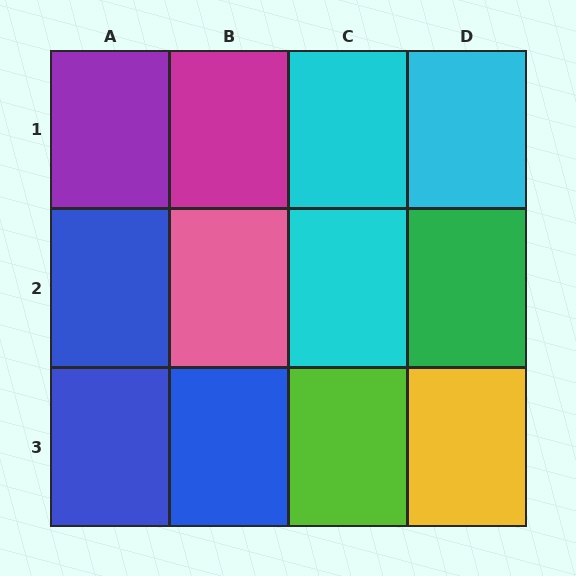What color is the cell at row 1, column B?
Magenta.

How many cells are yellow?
1 cell is yellow.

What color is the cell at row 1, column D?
Cyan.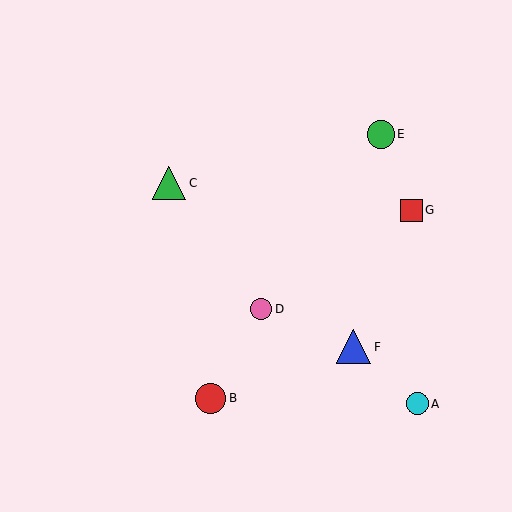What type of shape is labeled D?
Shape D is a pink circle.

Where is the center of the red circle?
The center of the red circle is at (211, 398).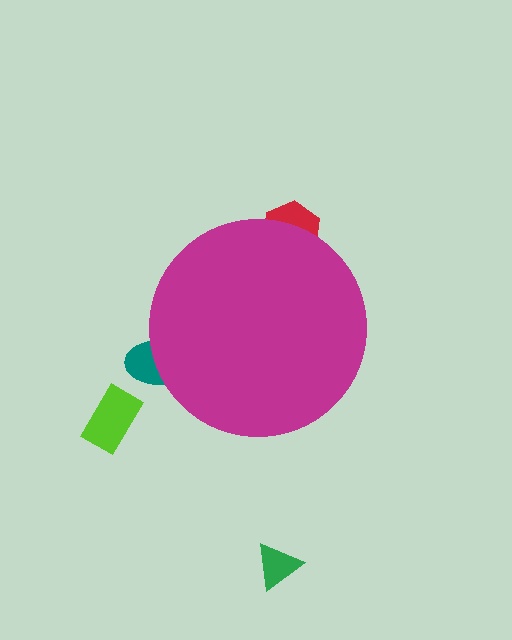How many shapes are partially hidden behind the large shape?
2 shapes are partially hidden.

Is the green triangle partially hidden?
No, the green triangle is fully visible.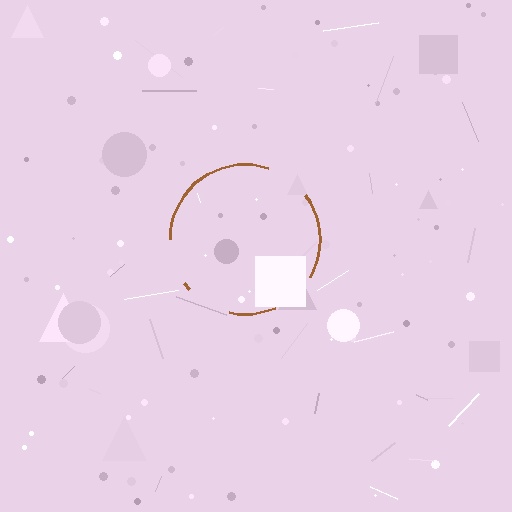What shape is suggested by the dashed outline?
The dashed outline suggests a circle.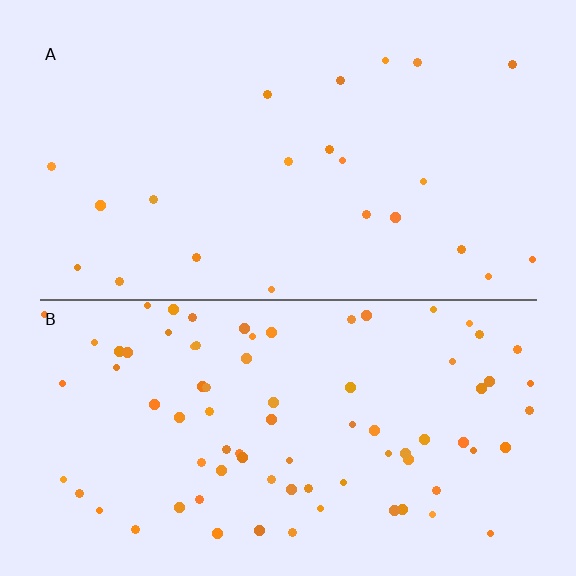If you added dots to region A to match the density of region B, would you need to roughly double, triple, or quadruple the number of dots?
Approximately quadruple.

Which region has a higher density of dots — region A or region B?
B (the bottom).